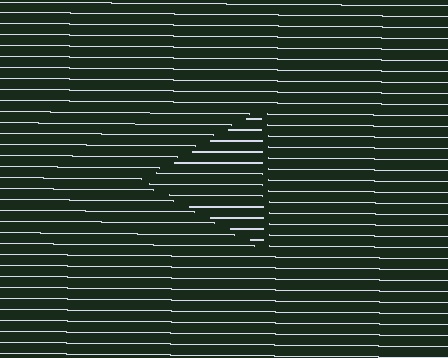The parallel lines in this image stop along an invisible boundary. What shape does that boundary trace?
An illusory triangle. The interior of the shape contains the same grating, shifted by half a period — the contour is defined by the phase discontinuity where line-ends from the inner and outer gratings abut.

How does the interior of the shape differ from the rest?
The interior of the shape contains the same grating, shifted by half a period — the contour is defined by the phase discontinuity where line-ends from the inner and outer gratings abut.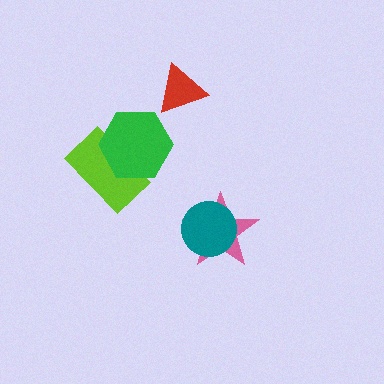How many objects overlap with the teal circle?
1 object overlaps with the teal circle.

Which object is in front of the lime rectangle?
The green hexagon is in front of the lime rectangle.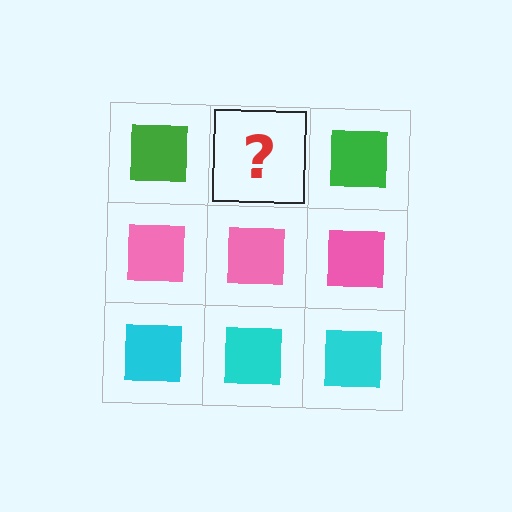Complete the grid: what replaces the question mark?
The question mark should be replaced with a green square.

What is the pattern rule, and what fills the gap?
The rule is that each row has a consistent color. The gap should be filled with a green square.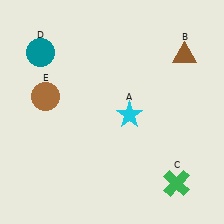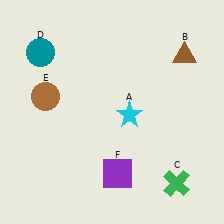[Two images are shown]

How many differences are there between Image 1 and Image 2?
There is 1 difference between the two images.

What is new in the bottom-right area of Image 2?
A purple square (F) was added in the bottom-right area of Image 2.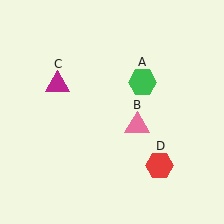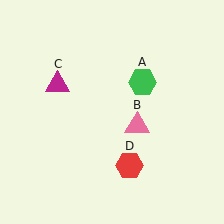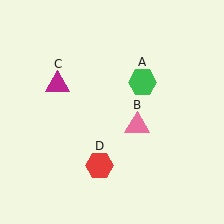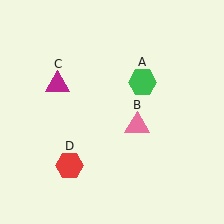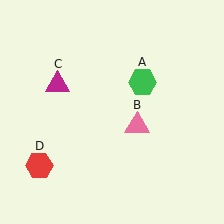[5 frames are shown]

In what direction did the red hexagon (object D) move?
The red hexagon (object D) moved left.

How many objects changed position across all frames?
1 object changed position: red hexagon (object D).